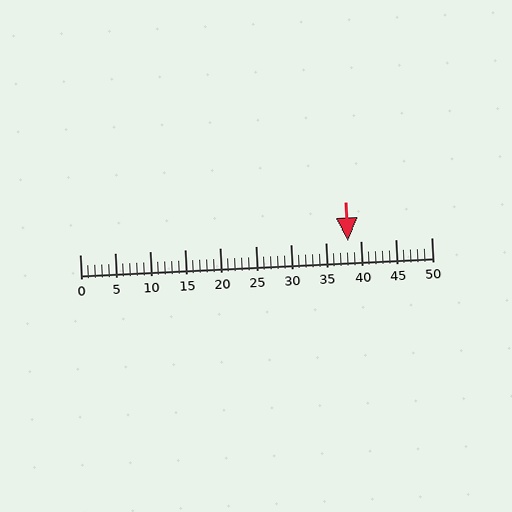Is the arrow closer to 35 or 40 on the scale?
The arrow is closer to 40.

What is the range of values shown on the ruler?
The ruler shows values from 0 to 50.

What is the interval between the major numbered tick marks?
The major tick marks are spaced 5 units apart.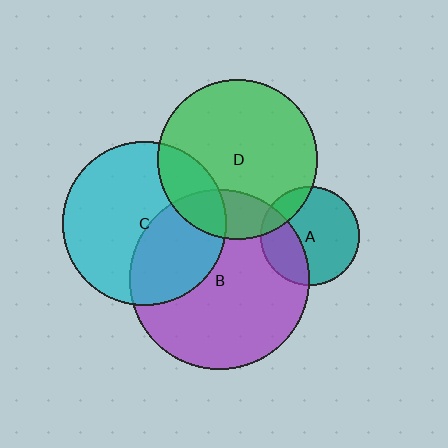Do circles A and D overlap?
Yes.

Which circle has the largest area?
Circle B (purple).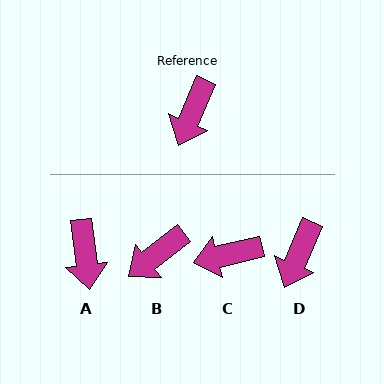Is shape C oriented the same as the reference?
No, it is off by about 54 degrees.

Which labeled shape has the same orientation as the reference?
D.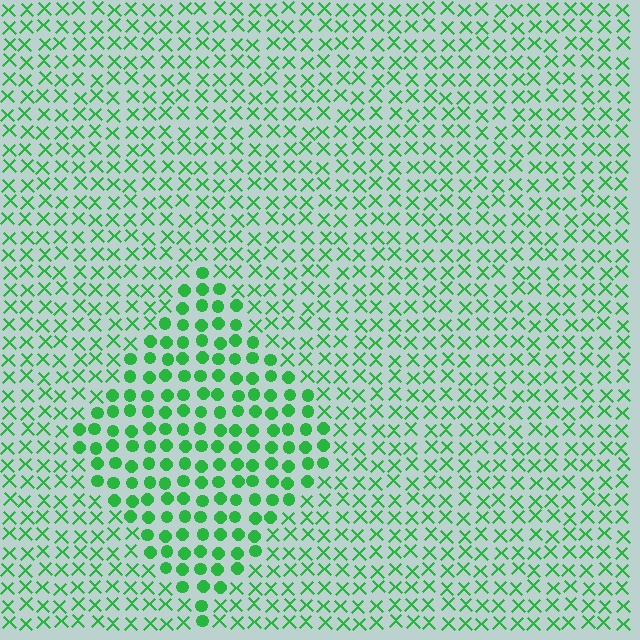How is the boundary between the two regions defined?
The boundary is defined by a change in element shape: circles inside vs. X marks outside. All elements share the same color and spacing.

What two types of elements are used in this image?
The image uses circles inside the diamond region and X marks outside it.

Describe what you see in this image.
The image is filled with small green elements arranged in a uniform grid. A diamond-shaped region contains circles, while the surrounding area contains X marks. The boundary is defined purely by the change in element shape.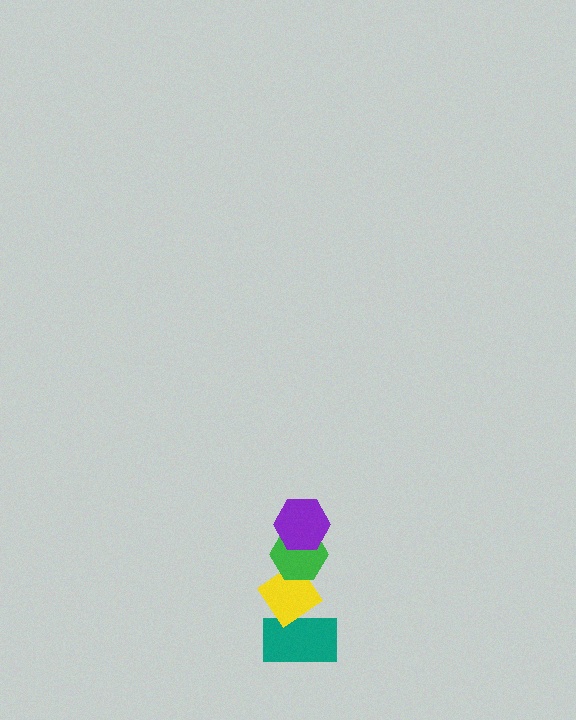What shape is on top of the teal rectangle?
The yellow diamond is on top of the teal rectangle.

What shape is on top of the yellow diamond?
The green hexagon is on top of the yellow diamond.